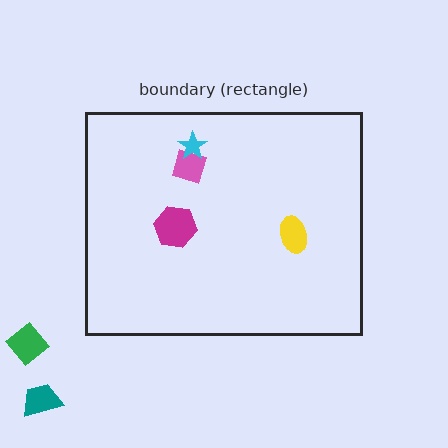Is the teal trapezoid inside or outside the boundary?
Outside.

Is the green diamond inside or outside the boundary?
Outside.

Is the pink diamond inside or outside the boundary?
Inside.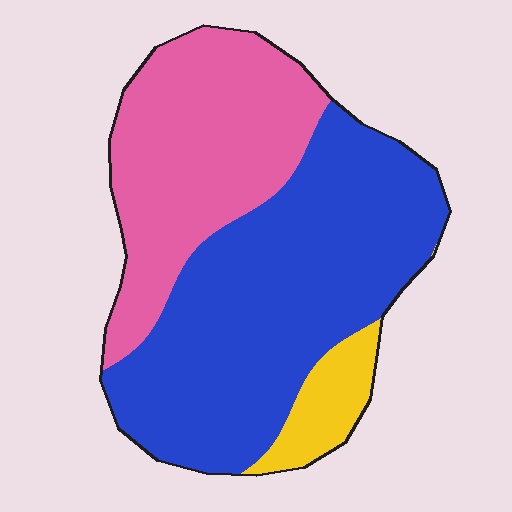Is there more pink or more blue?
Blue.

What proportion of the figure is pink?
Pink covers around 35% of the figure.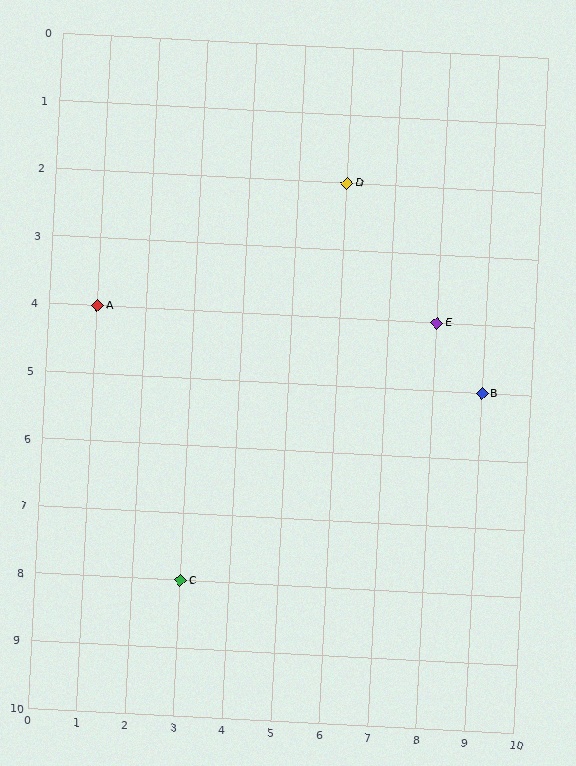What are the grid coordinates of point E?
Point E is at grid coordinates (8, 4).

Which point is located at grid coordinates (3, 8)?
Point C is at (3, 8).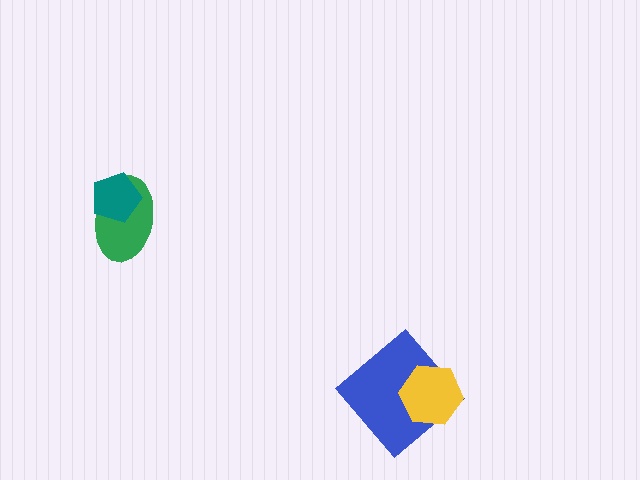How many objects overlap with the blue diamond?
1 object overlaps with the blue diamond.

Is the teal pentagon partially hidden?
No, no other shape covers it.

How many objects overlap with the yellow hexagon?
1 object overlaps with the yellow hexagon.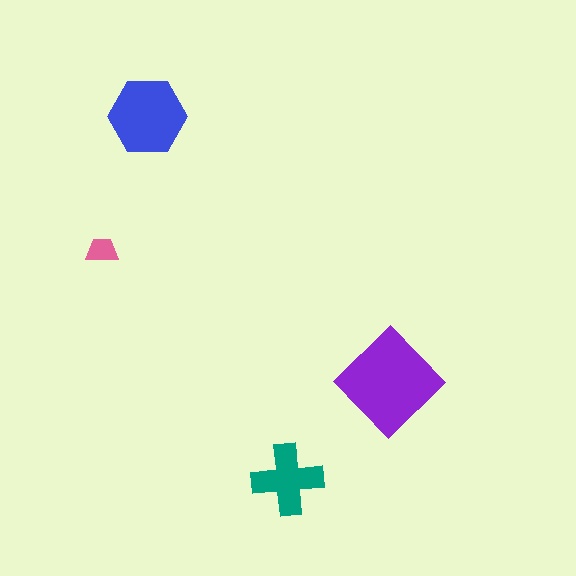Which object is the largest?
The purple diamond.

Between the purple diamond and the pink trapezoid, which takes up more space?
The purple diamond.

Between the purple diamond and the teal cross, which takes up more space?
The purple diamond.